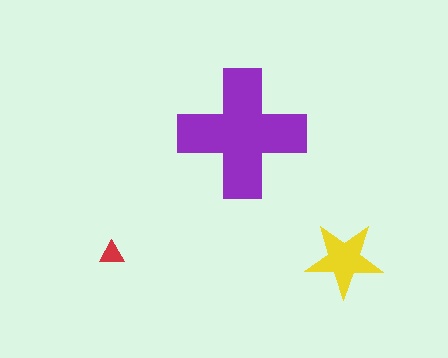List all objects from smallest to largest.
The red triangle, the yellow star, the purple cross.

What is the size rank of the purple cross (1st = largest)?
1st.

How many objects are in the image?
There are 3 objects in the image.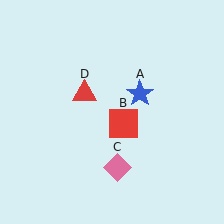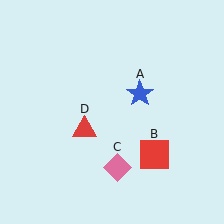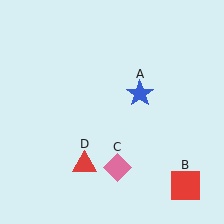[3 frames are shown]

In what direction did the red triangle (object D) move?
The red triangle (object D) moved down.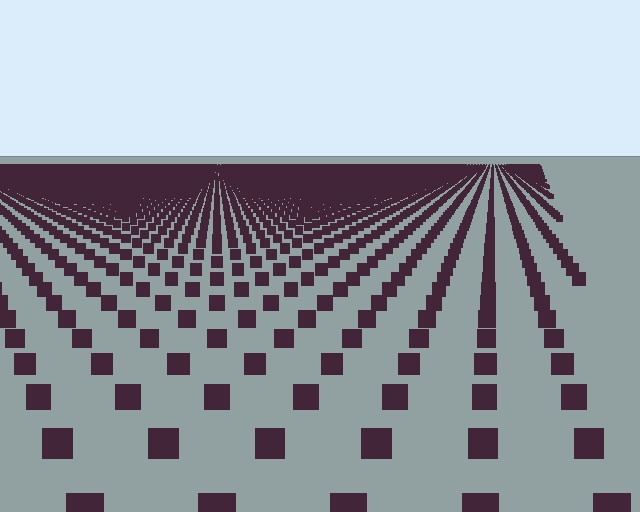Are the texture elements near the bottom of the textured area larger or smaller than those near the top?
Larger. Near the bottom, elements are closer to the viewer and appear at a bigger on-screen size.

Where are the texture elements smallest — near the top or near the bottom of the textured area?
Near the top.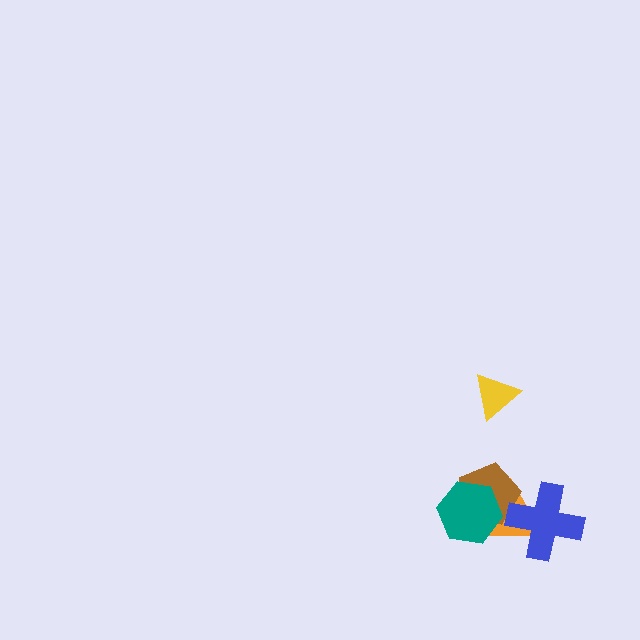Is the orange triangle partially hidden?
Yes, it is partially covered by another shape.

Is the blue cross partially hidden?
No, no other shape covers it.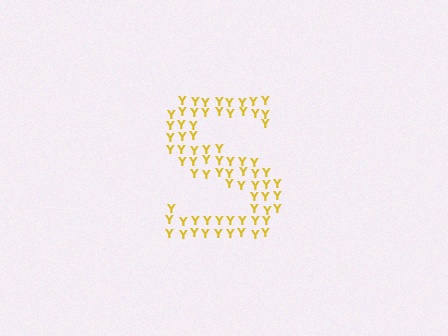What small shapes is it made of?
It is made of small letter Y's.